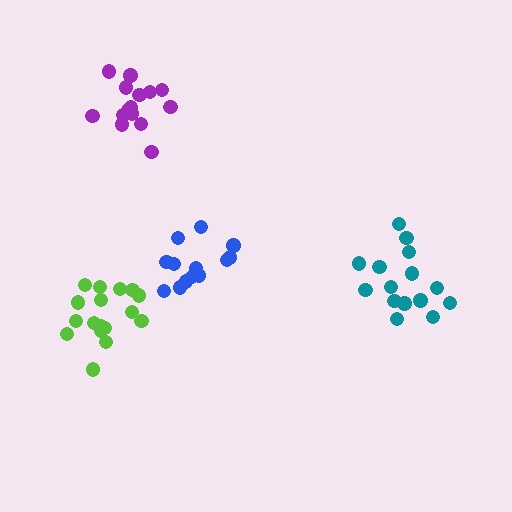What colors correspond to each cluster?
The clusters are colored: purple, blue, lime, teal.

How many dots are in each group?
Group 1: 15 dots, Group 2: 13 dots, Group 3: 17 dots, Group 4: 15 dots (60 total).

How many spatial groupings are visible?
There are 4 spatial groupings.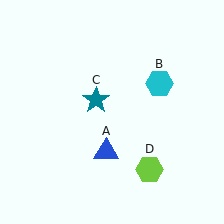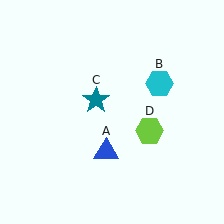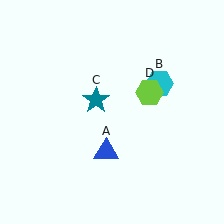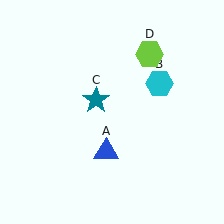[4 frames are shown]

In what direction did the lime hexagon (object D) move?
The lime hexagon (object D) moved up.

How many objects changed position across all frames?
1 object changed position: lime hexagon (object D).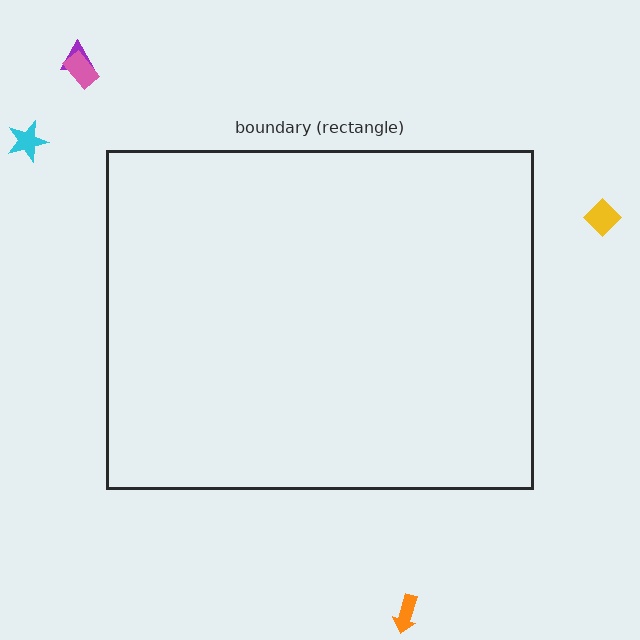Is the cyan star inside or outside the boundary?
Outside.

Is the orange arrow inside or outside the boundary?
Outside.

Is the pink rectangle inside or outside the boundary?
Outside.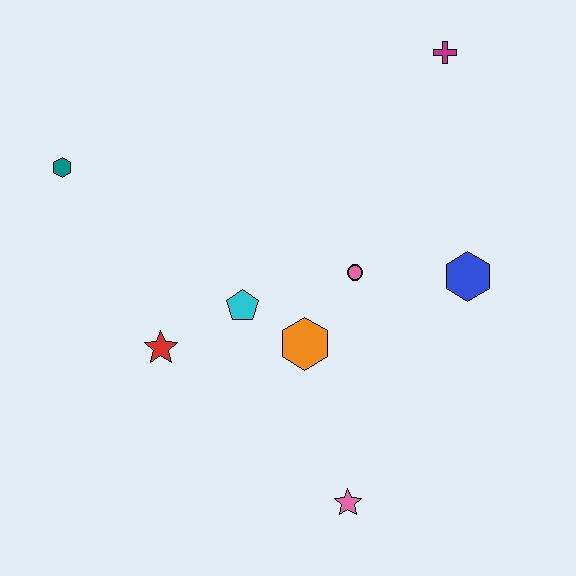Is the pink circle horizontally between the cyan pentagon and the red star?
No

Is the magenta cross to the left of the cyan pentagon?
No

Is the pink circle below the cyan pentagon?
No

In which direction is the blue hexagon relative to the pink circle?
The blue hexagon is to the right of the pink circle.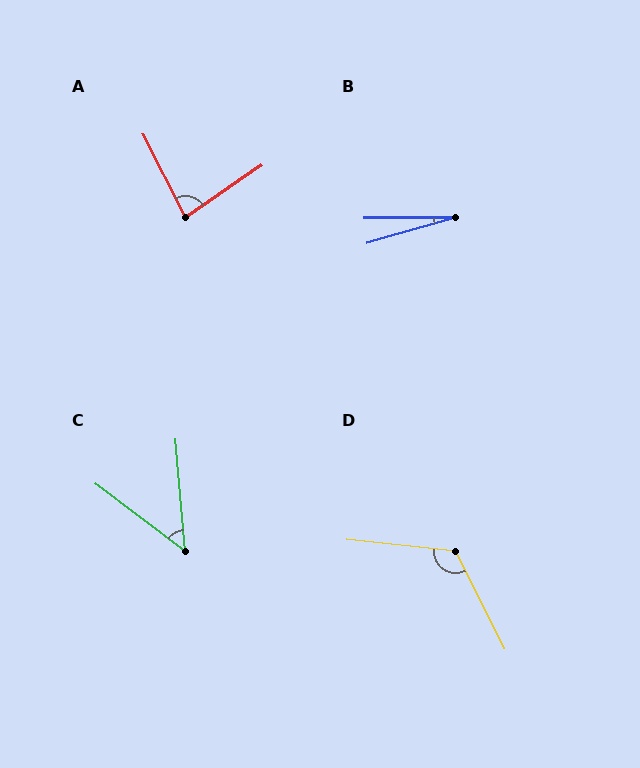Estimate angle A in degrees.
Approximately 82 degrees.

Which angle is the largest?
D, at approximately 123 degrees.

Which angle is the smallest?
B, at approximately 16 degrees.